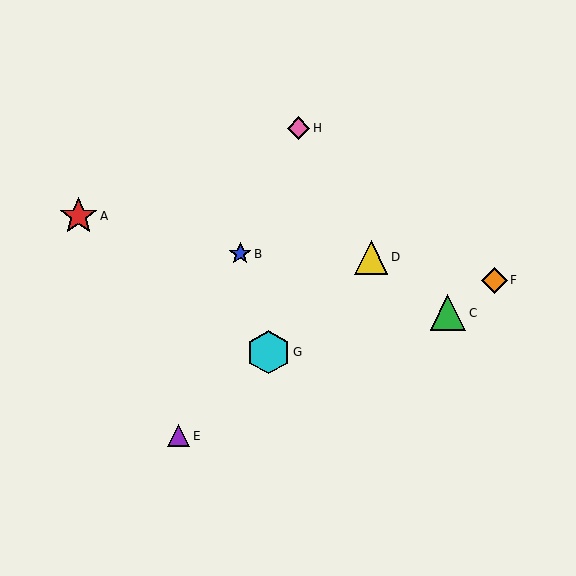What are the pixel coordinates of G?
Object G is at (269, 352).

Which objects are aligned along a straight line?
Objects D, E, G are aligned along a straight line.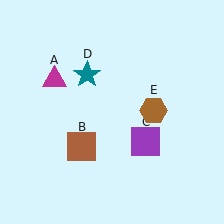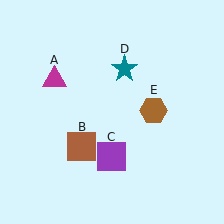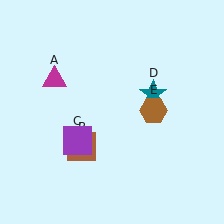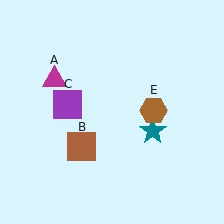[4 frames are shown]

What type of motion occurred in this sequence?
The purple square (object C), teal star (object D) rotated clockwise around the center of the scene.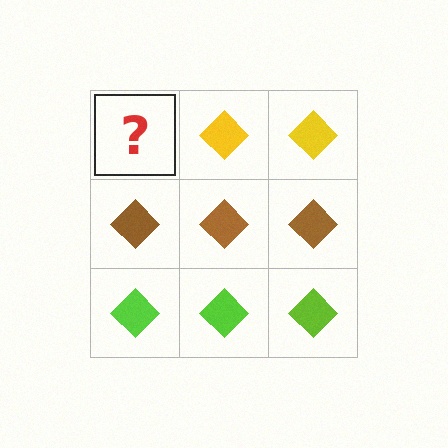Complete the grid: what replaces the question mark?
The question mark should be replaced with a yellow diamond.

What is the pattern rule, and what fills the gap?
The rule is that each row has a consistent color. The gap should be filled with a yellow diamond.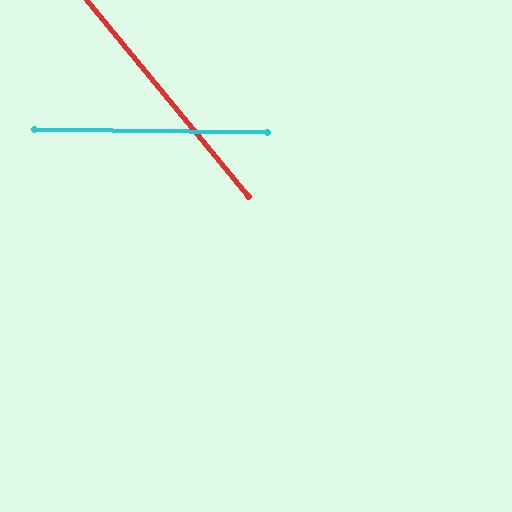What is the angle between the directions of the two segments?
Approximately 50 degrees.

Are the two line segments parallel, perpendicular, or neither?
Neither parallel nor perpendicular — they differ by about 50°.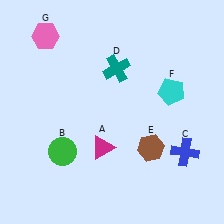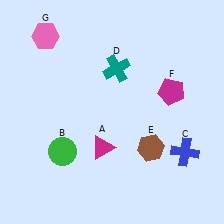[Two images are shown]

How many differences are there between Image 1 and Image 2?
There is 1 difference between the two images.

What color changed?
The pentagon (F) changed from cyan in Image 1 to magenta in Image 2.